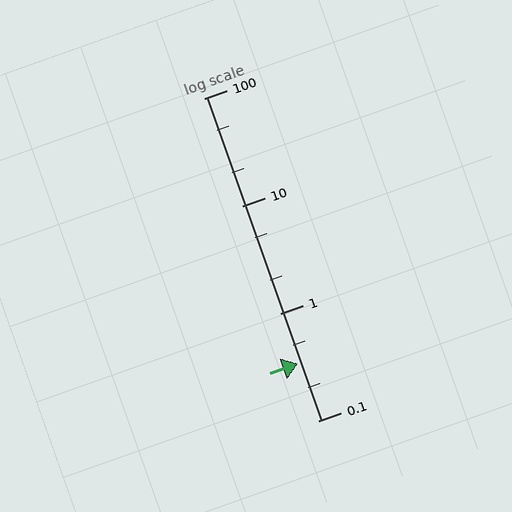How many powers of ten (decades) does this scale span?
The scale spans 3 decades, from 0.1 to 100.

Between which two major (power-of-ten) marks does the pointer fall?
The pointer is between 0.1 and 1.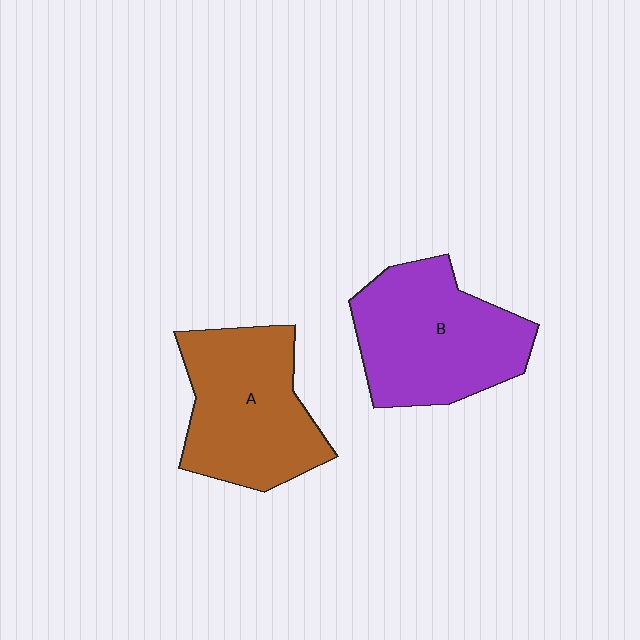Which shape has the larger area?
Shape B (purple).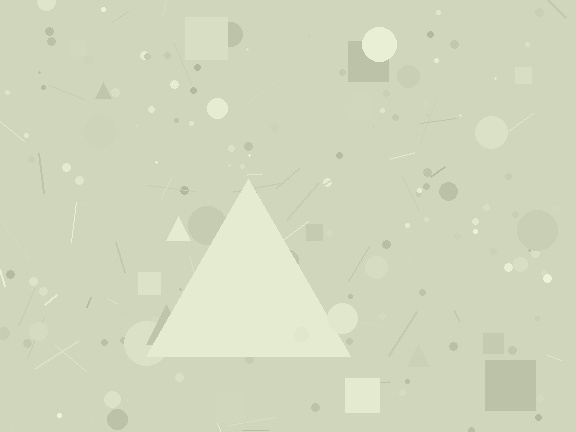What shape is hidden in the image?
A triangle is hidden in the image.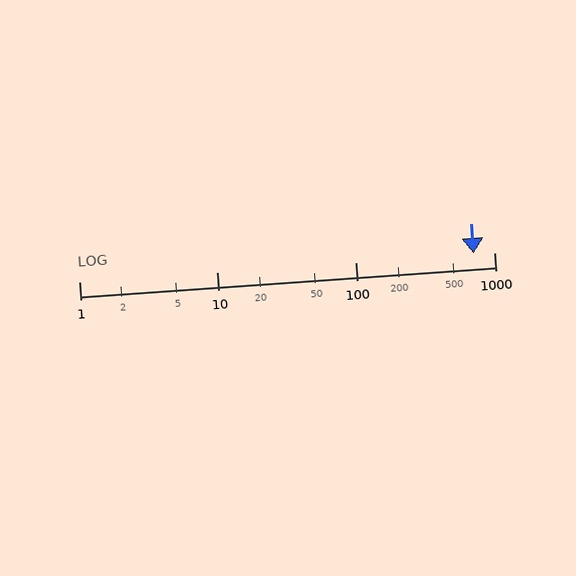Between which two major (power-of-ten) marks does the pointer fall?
The pointer is between 100 and 1000.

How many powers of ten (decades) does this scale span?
The scale spans 3 decades, from 1 to 1000.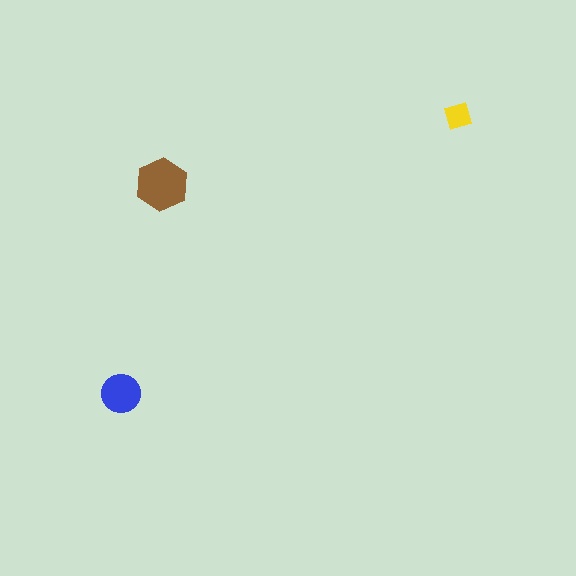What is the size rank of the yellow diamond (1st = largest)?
3rd.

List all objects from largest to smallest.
The brown hexagon, the blue circle, the yellow diamond.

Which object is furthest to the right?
The yellow diamond is rightmost.